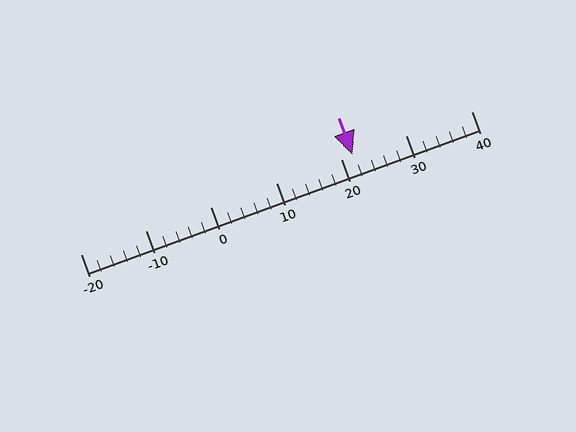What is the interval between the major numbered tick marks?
The major tick marks are spaced 10 units apart.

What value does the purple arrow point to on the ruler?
The purple arrow points to approximately 22.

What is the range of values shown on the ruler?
The ruler shows values from -20 to 40.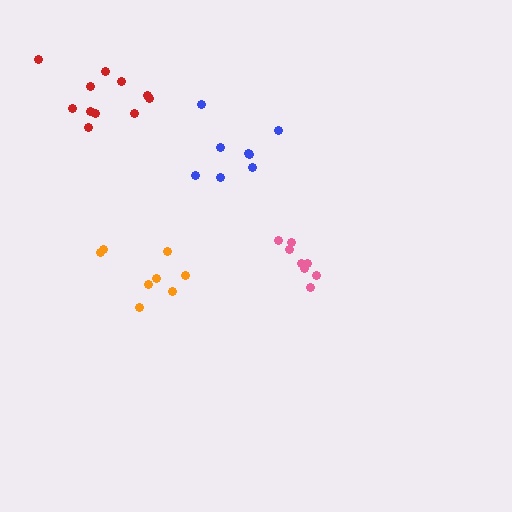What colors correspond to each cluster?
The clusters are colored: red, orange, pink, blue.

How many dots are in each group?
Group 1: 11 dots, Group 2: 8 dots, Group 3: 8 dots, Group 4: 8 dots (35 total).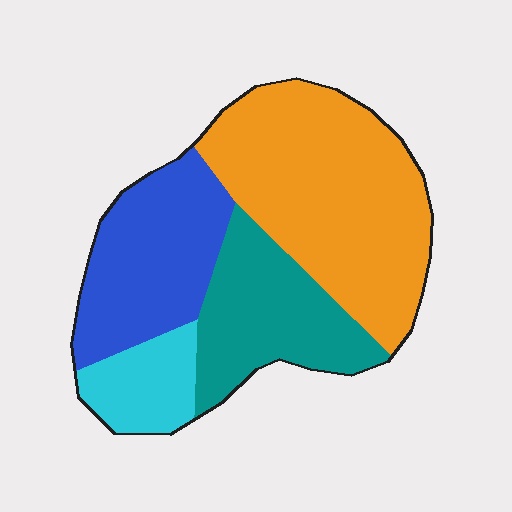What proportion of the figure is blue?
Blue takes up about one quarter (1/4) of the figure.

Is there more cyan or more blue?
Blue.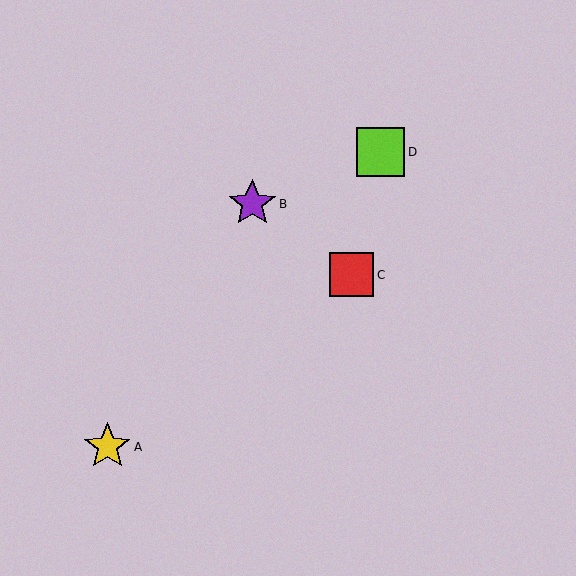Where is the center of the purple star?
The center of the purple star is at (252, 204).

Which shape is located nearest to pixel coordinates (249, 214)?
The purple star (labeled B) at (252, 204) is nearest to that location.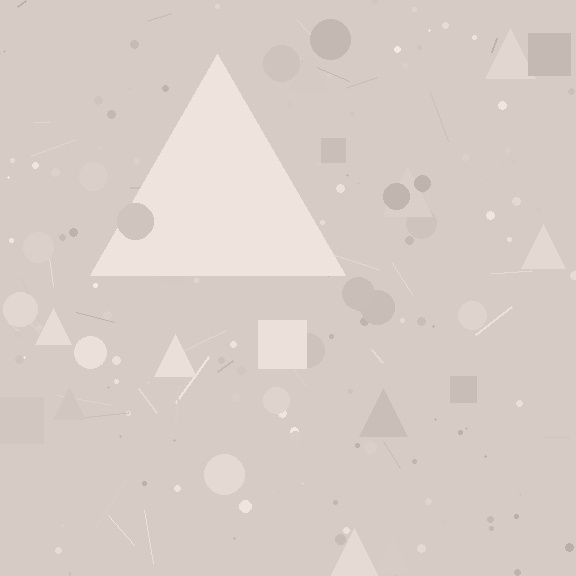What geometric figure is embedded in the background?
A triangle is embedded in the background.